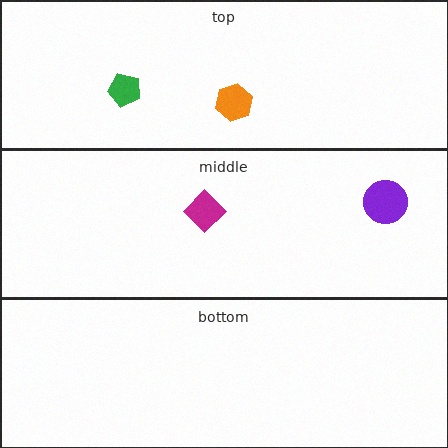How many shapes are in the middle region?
2.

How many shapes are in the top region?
2.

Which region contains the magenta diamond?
The middle region.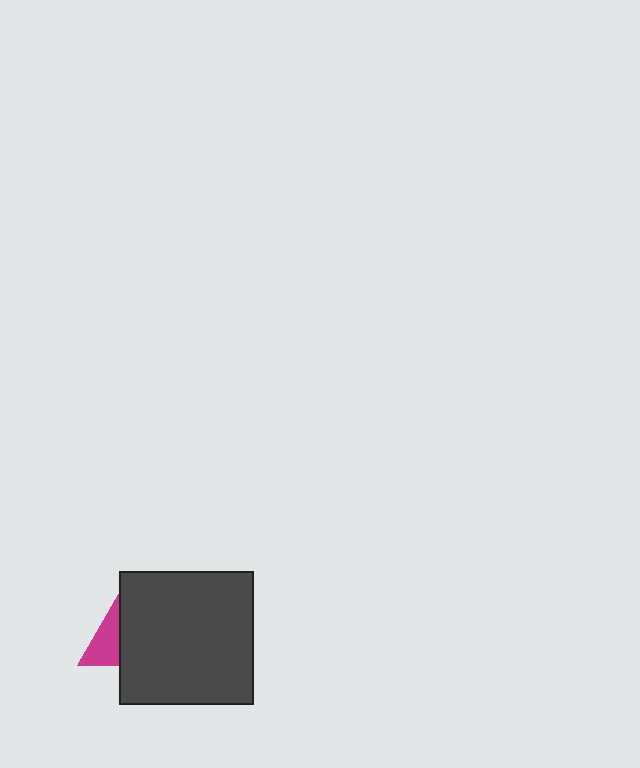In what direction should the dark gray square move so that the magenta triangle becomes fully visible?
The dark gray square should move right. That is the shortest direction to clear the overlap and leave the magenta triangle fully visible.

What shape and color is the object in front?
The object in front is a dark gray square.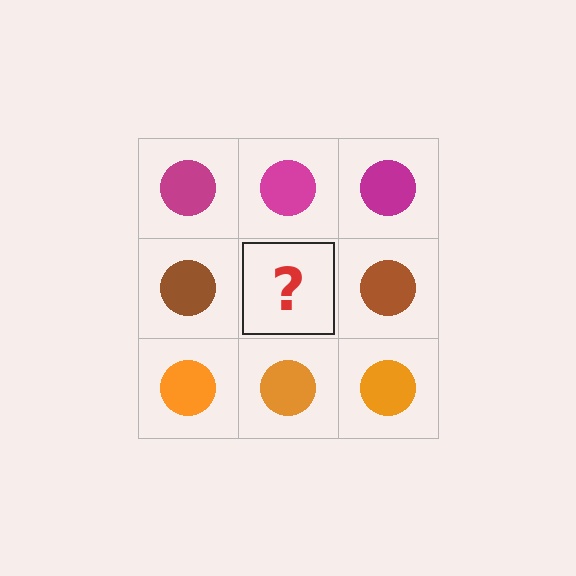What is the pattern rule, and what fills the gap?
The rule is that each row has a consistent color. The gap should be filled with a brown circle.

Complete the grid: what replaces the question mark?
The question mark should be replaced with a brown circle.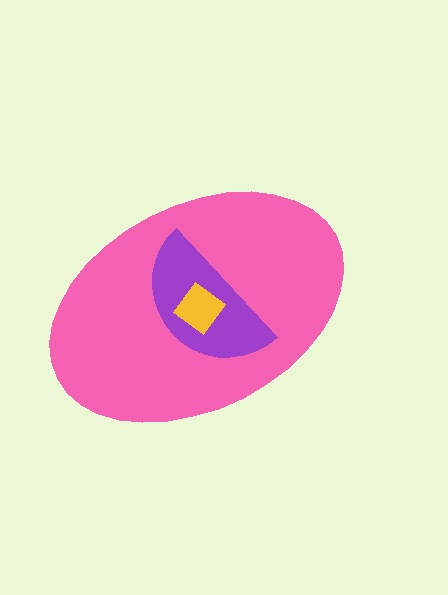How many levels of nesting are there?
3.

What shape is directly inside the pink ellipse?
The purple semicircle.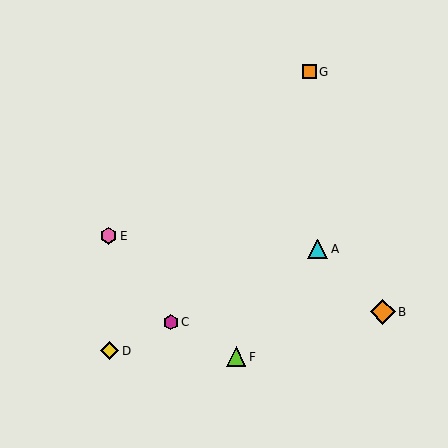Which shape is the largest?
The orange diamond (labeled B) is the largest.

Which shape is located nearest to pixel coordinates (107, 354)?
The yellow diamond (labeled D) at (110, 351) is nearest to that location.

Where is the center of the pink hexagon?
The center of the pink hexagon is at (108, 236).